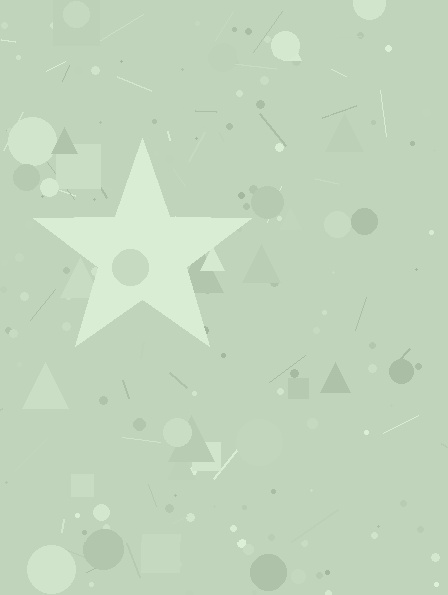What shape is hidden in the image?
A star is hidden in the image.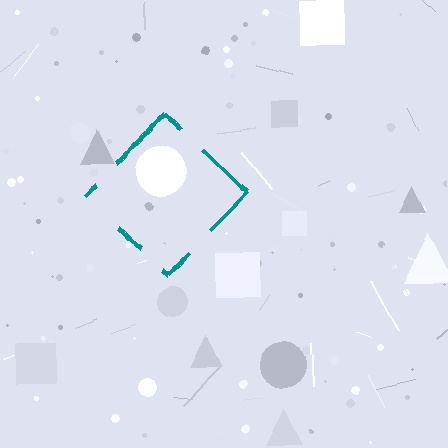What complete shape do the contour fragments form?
The contour fragments form a diamond.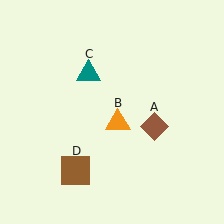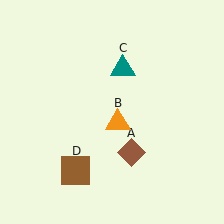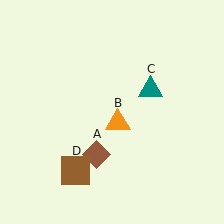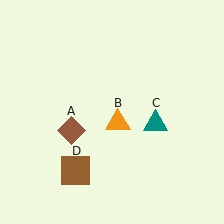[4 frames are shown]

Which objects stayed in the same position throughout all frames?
Orange triangle (object B) and brown square (object D) remained stationary.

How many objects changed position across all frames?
2 objects changed position: brown diamond (object A), teal triangle (object C).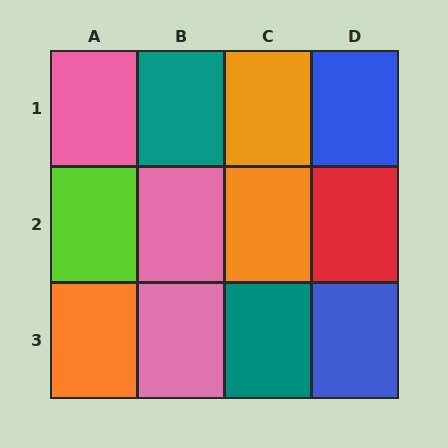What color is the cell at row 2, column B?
Pink.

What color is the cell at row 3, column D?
Blue.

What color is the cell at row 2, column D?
Red.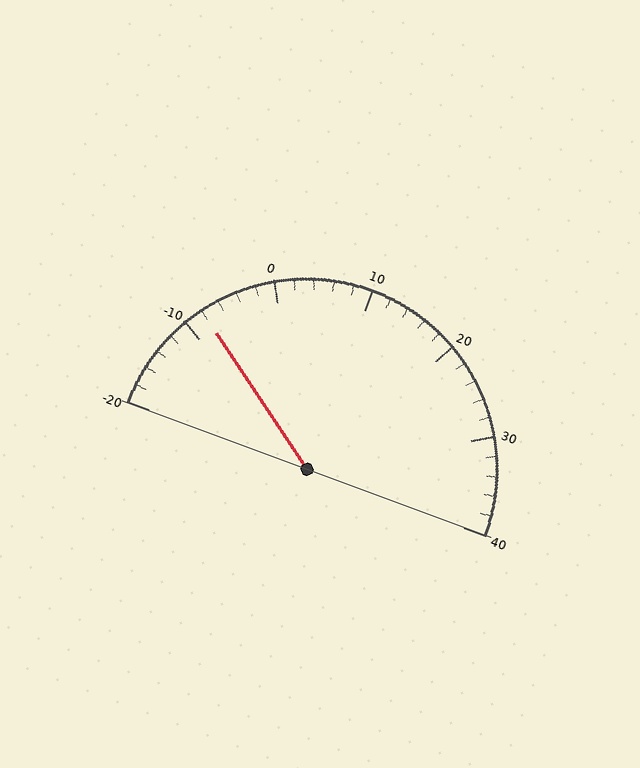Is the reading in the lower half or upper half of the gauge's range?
The reading is in the lower half of the range (-20 to 40).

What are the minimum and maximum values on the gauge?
The gauge ranges from -20 to 40.